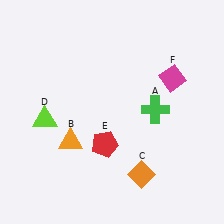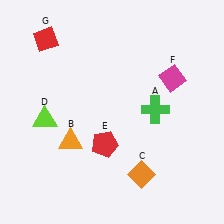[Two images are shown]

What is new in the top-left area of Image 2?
A red diamond (G) was added in the top-left area of Image 2.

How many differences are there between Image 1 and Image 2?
There is 1 difference between the two images.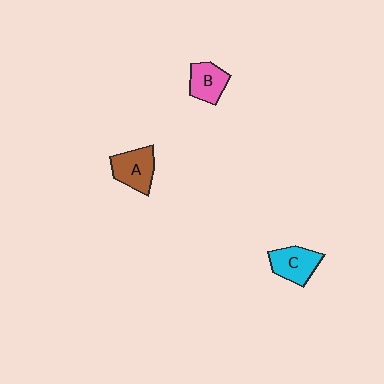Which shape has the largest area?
Shape A (brown).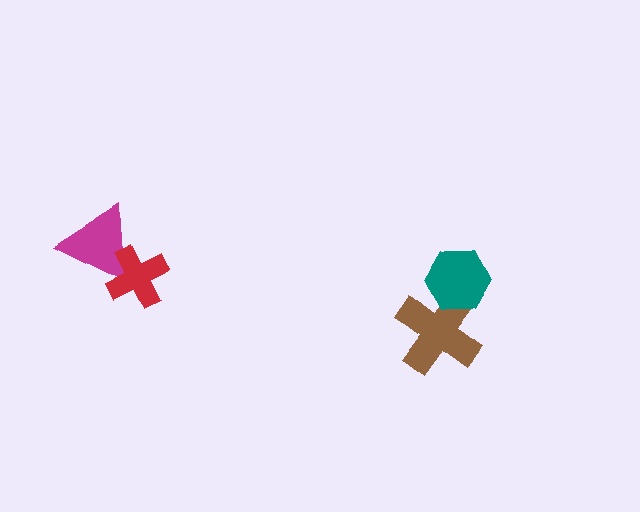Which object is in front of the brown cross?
The teal hexagon is in front of the brown cross.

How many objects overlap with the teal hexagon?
1 object overlaps with the teal hexagon.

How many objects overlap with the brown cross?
1 object overlaps with the brown cross.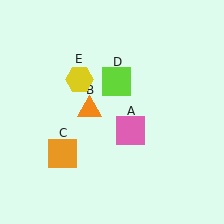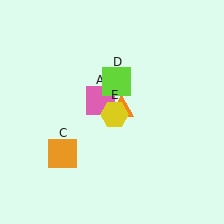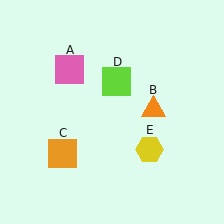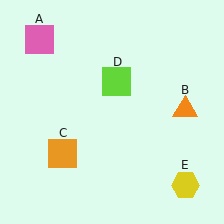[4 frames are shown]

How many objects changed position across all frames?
3 objects changed position: pink square (object A), orange triangle (object B), yellow hexagon (object E).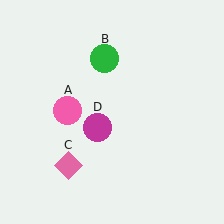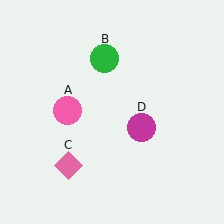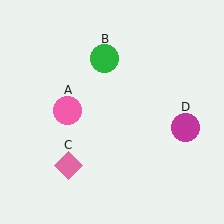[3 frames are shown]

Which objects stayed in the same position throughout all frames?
Pink circle (object A) and green circle (object B) and pink diamond (object C) remained stationary.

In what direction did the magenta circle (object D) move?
The magenta circle (object D) moved right.